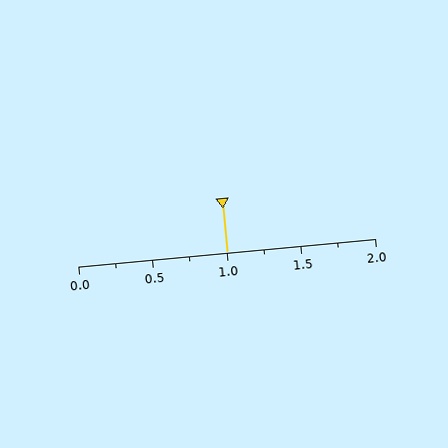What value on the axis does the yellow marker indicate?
The marker indicates approximately 1.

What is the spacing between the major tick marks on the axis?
The major ticks are spaced 0.5 apart.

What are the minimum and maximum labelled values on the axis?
The axis runs from 0.0 to 2.0.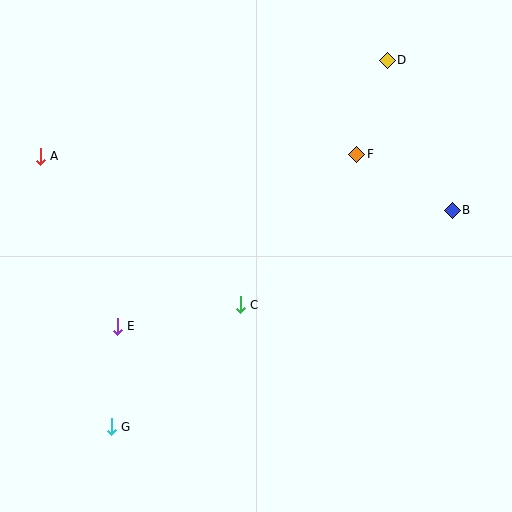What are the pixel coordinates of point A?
Point A is at (40, 156).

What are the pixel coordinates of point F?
Point F is at (357, 154).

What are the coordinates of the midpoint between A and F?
The midpoint between A and F is at (198, 155).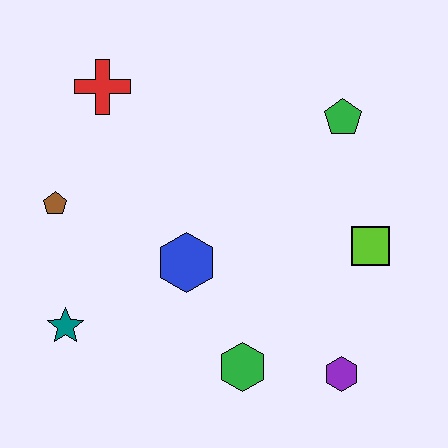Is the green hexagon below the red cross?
Yes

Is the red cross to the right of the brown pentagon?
Yes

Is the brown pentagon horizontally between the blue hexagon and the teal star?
No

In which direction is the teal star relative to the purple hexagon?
The teal star is to the left of the purple hexagon.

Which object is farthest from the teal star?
The green pentagon is farthest from the teal star.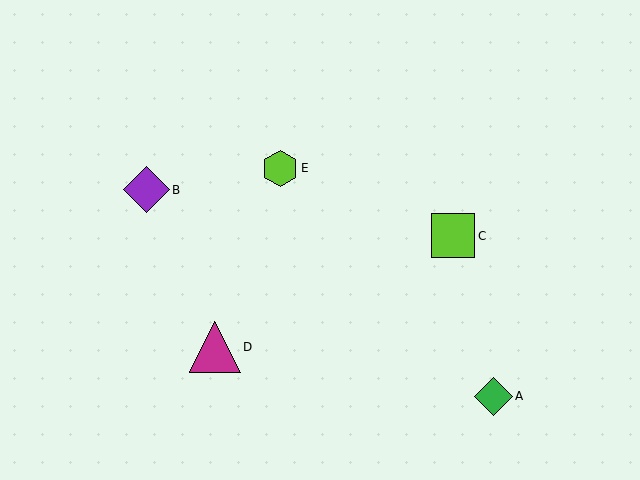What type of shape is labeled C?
Shape C is a lime square.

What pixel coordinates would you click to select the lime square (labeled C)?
Click at (453, 236) to select the lime square C.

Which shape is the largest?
The magenta triangle (labeled D) is the largest.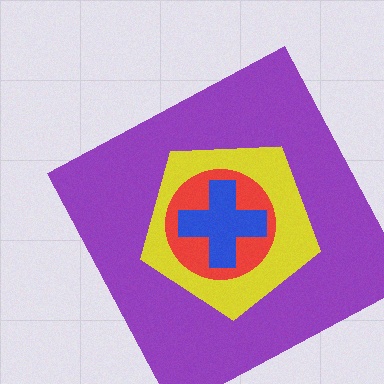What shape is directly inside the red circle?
The blue cross.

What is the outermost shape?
The purple square.